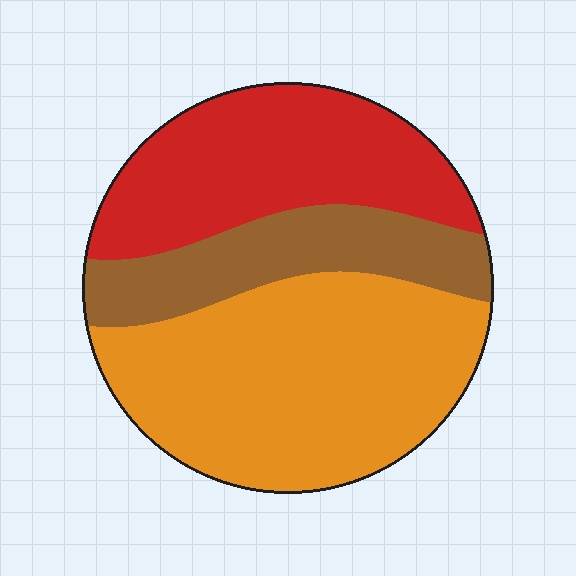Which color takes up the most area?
Orange, at roughly 50%.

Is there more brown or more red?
Red.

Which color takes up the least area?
Brown, at roughly 20%.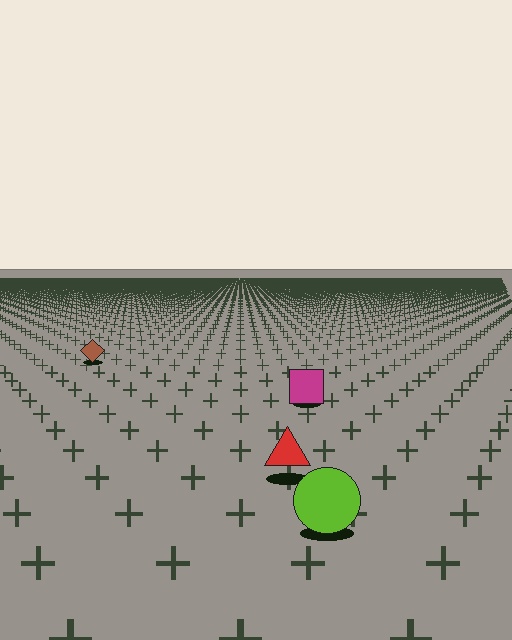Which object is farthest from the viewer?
The brown diamond is farthest from the viewer. It appears smaller and the ground texture around it is denser.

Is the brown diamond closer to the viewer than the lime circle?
No. The lime circle is closer — you can tell from the texture gradient: the ground texture is coarser near it.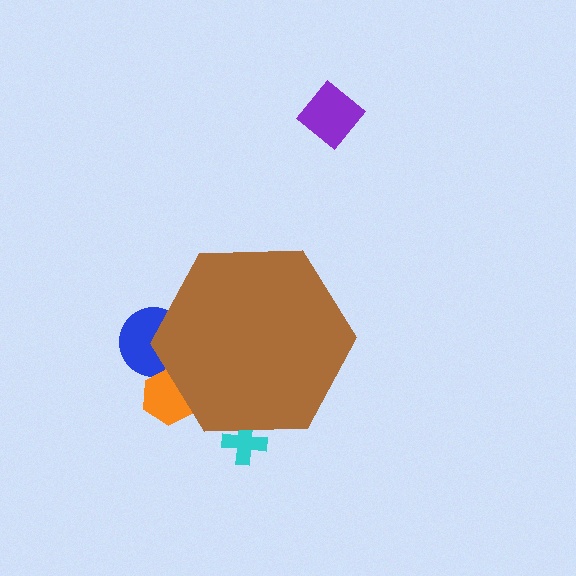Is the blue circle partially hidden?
Yes, the blue circle is partially hidden behind the brown hexagon.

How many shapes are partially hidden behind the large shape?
3 shapes are partially hidden.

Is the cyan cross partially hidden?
Yes, the cyan cross is partially hidden behind the brown hexagon.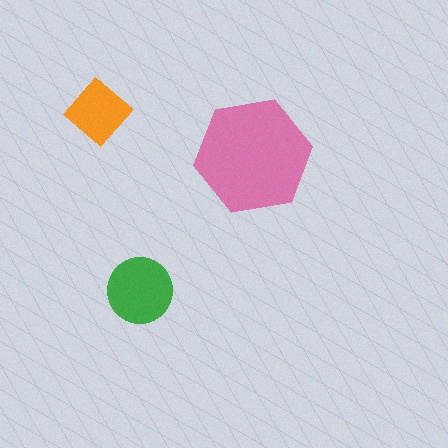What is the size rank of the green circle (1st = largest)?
2nd.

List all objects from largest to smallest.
The pink hexagon, the green circle, the orange diamond.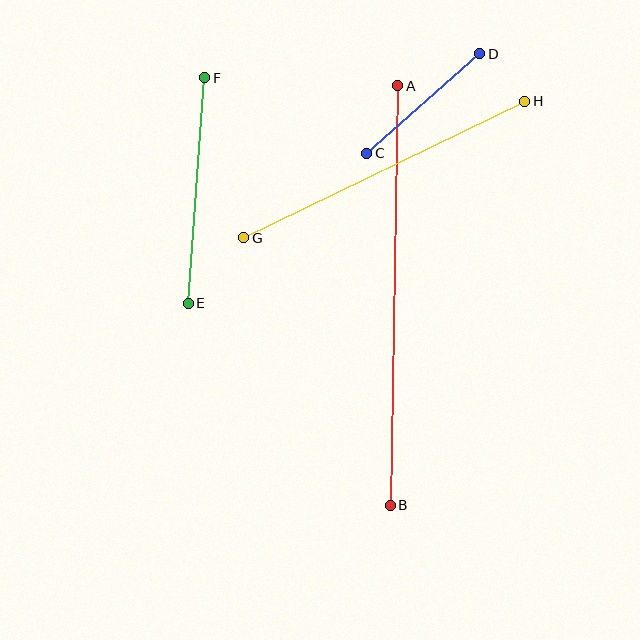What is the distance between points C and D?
The distance is approximately 150 pixels.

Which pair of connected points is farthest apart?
Points A and B are farthest apart.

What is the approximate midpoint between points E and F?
The midpoint is at approximately (196, 190) pixels.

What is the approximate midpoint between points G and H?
The midpoint is at approximately (384, 169) pixels.